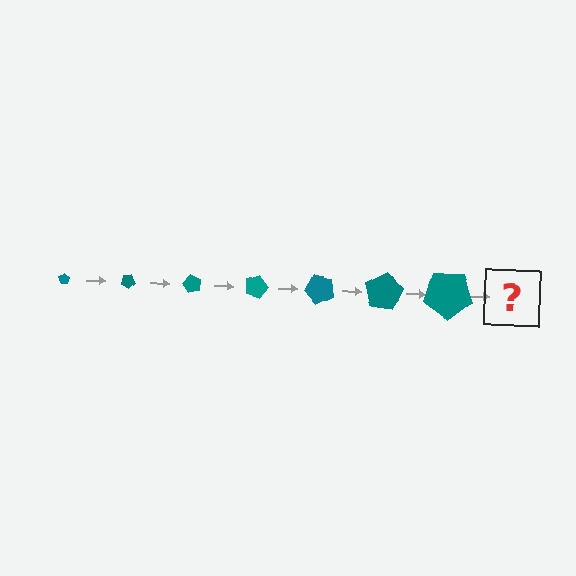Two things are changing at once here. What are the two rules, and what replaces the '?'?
The two rules are that the pentagon grows larger each step and it rotates 30 degrees each step. The '?' should be a pentagon, larger than the previous one and rotated 210 degrees from the start.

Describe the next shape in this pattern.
It should be a pentagon, larger than the previous one and rotated 210 degrees from the start.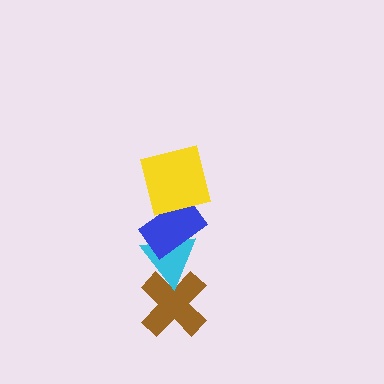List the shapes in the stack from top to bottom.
From top to bottom: the yellow square, the blue rectangle, the cyan triangle, the brown cross.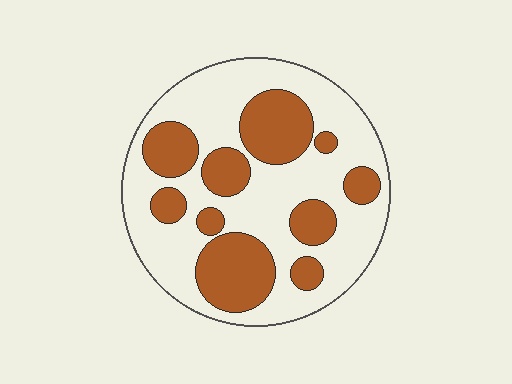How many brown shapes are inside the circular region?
10.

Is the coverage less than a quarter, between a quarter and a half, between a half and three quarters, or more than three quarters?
Between a quarter and a half.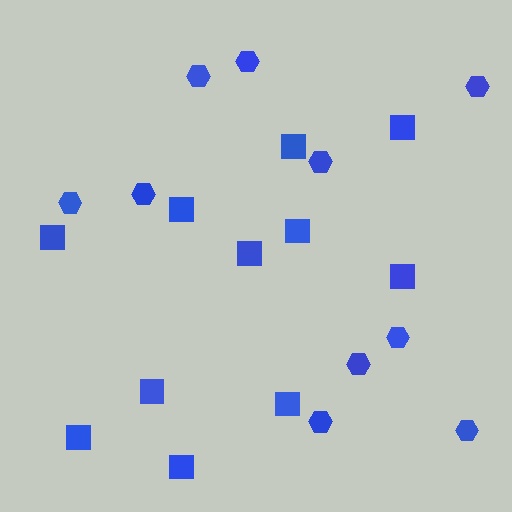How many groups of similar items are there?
There are 2 groups: one group of squares (11) and one group of hexagons (10).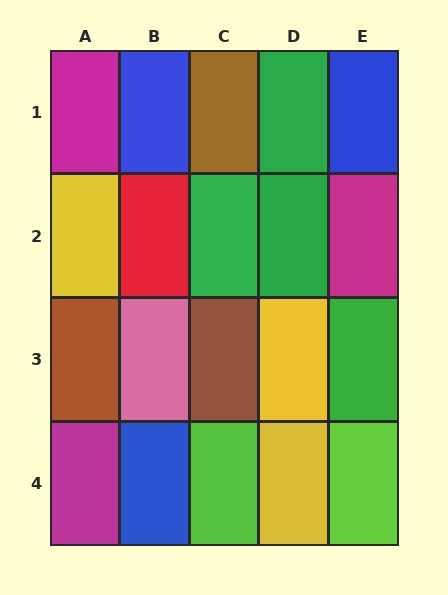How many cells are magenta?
3 cells are magenta.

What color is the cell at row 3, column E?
Green.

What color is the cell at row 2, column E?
Magenta.